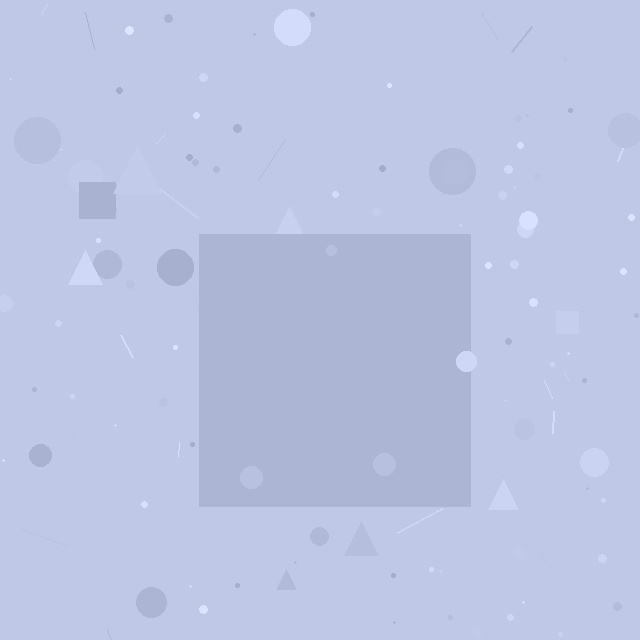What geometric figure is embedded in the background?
A square is embedded in the background.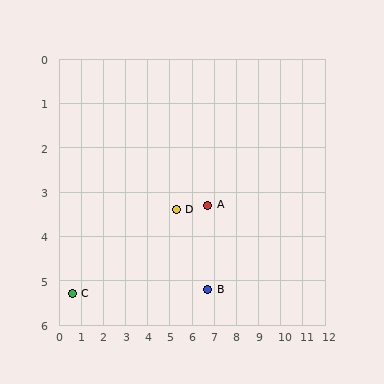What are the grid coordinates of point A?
Point A is at approximately (6.7, 3.3).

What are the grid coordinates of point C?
Point C is at approximately (0.6, 5.3).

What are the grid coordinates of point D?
Point D is at approximately (5.3, 3.4).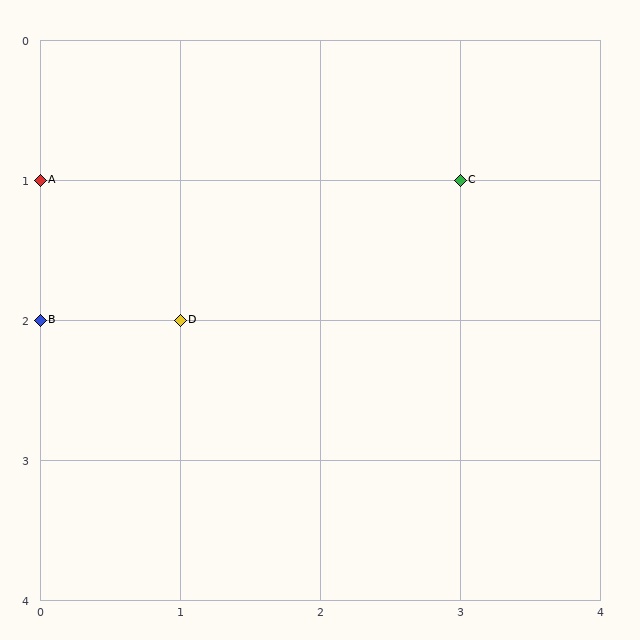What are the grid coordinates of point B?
Point B is at grid coordinates (0, 2).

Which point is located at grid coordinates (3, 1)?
Point C is at (3, 1).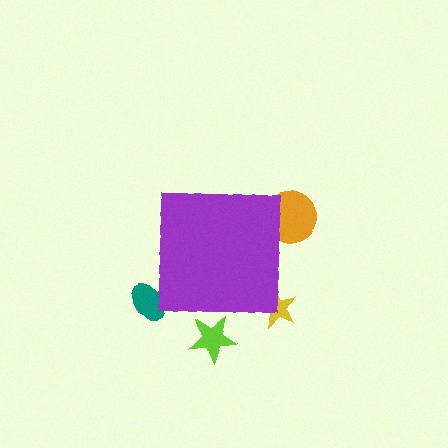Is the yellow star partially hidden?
Yes, the yellow star is partially hidden behind the purple square.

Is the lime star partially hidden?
Yes, the lime star is partially hidden behind the purple square.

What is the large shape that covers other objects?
A purple square.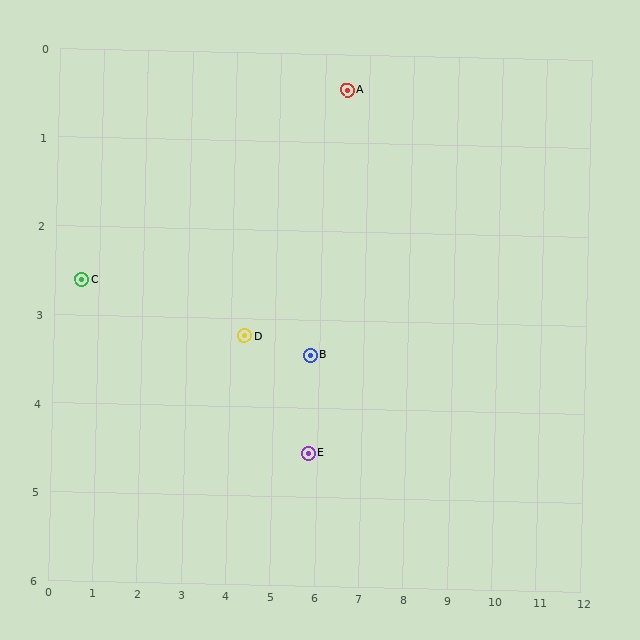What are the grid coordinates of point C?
Point C is at approximately (0.6, 2.6).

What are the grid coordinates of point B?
Point B is at approximately (5.8, 3.4).